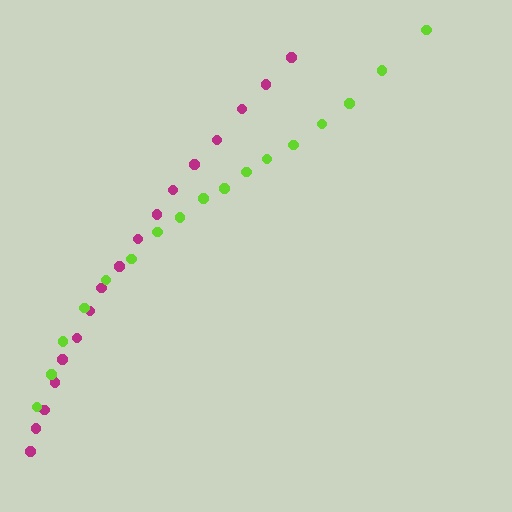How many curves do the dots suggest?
There are 2 distinct paths.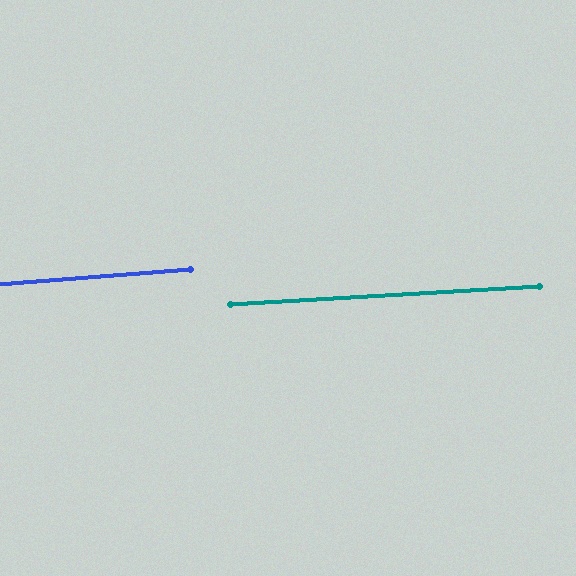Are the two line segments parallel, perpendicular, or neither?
Parallel — their directions differ by only 1.1°.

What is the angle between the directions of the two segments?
Approximately 1 degree.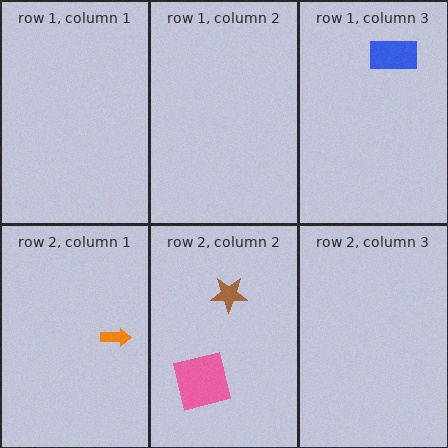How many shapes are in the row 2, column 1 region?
1.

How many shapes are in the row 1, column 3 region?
1.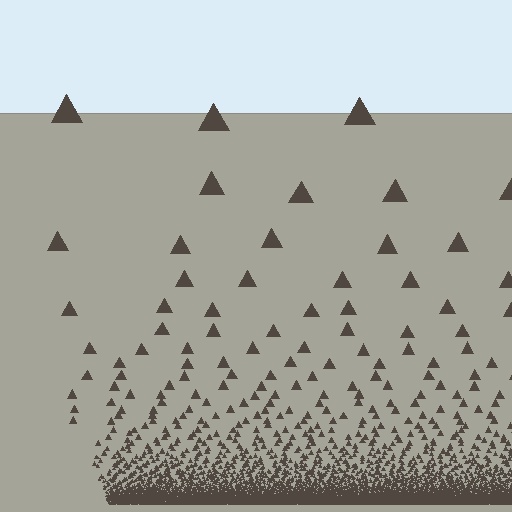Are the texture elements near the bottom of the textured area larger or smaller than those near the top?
Smaller. The gradient is inverted — elements near the bottom are smaller and denser.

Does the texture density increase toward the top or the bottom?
Density increases toward the bottom.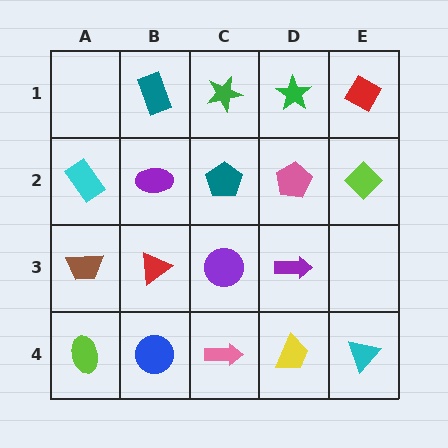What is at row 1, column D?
A green star.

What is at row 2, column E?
A lime diamond.